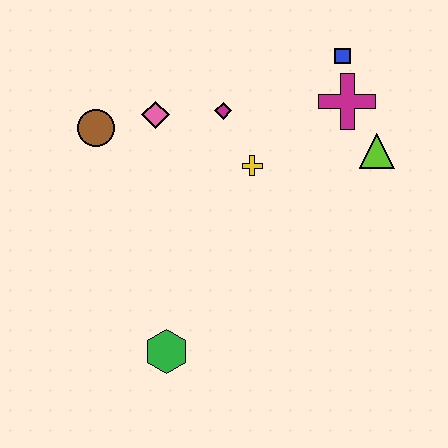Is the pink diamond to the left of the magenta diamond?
Yes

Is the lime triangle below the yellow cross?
No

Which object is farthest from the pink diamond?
The green hexagon is farthest from the pink diamond.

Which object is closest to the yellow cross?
The magenta diamond is closest to the yellow cross.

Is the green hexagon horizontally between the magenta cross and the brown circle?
Yes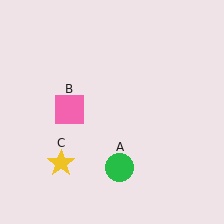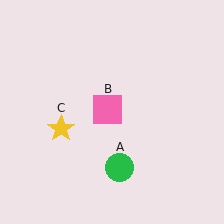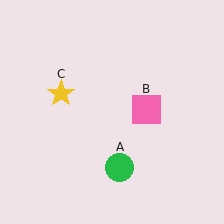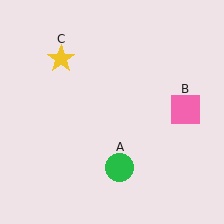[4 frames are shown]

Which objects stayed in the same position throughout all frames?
Green circle (object A) remained stationary.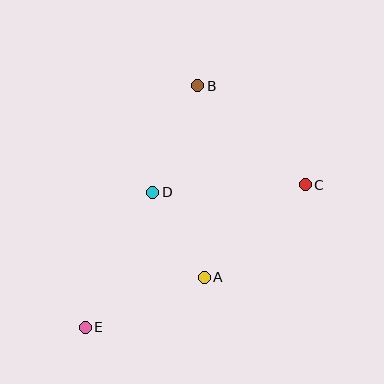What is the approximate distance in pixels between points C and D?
The distance between C and D is approximately 153 pixels.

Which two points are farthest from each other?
Points B and E are farthest from each other.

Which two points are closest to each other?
Points A and D are closest to each other.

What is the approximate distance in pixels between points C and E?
The distance between C and E is approximately 262 pixels.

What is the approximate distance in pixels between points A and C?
The distance between A and C is approximately 137 pixels.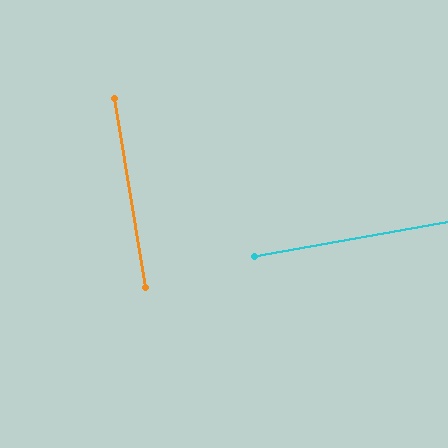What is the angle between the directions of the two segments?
Approximately 89 degrees.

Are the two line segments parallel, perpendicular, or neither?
Perpendicular — they meet at approximately 89°.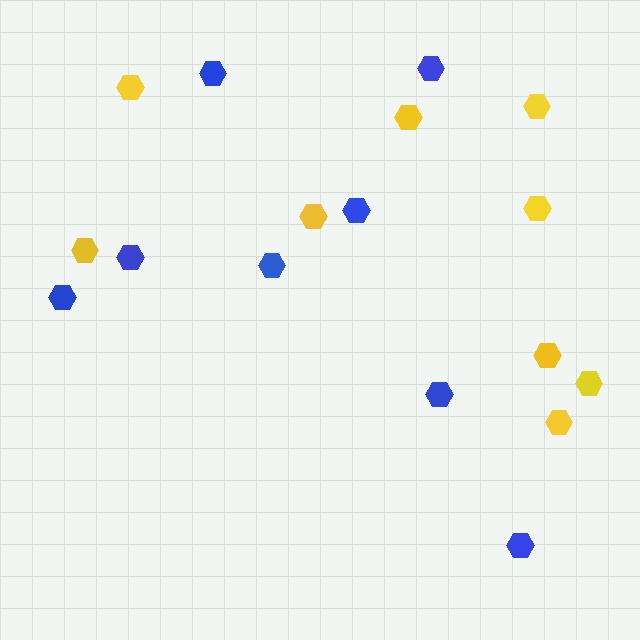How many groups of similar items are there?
There are 2 groups: one group of blue hexagons (8) and one group of yellow hexagons (9).